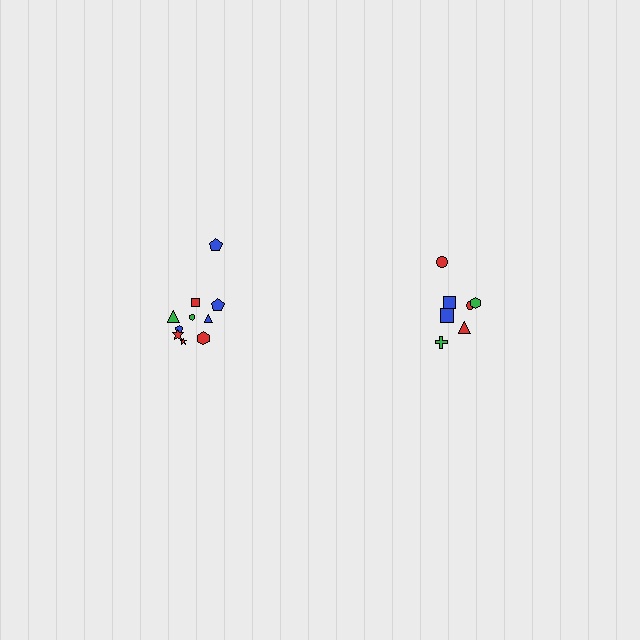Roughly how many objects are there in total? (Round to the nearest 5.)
Roughly 15 objects in total.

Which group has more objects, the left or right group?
The left group.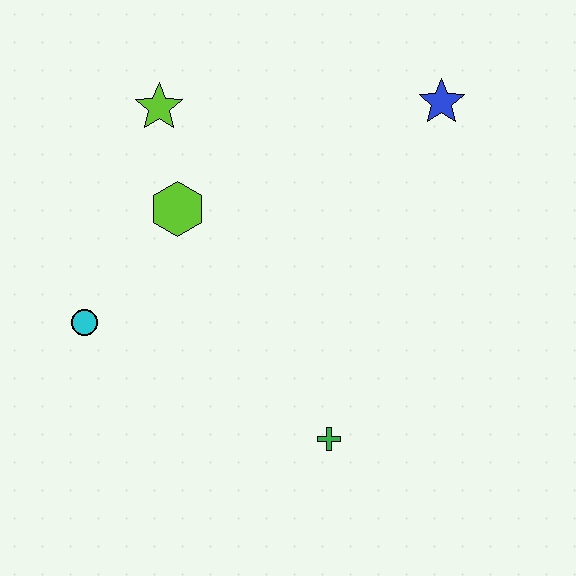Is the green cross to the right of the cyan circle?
Yes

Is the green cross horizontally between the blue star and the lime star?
Yes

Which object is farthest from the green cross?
The lime star is farthest from the green cross.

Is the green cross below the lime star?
Yes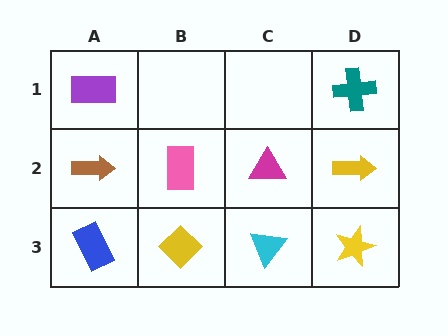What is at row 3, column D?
A yellow star.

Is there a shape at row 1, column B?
No, that cell is empty.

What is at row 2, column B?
A pink rectangle.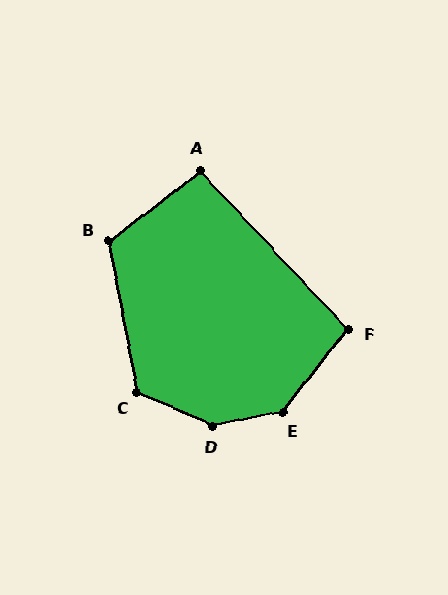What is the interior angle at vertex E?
Approximately 140 degrees (obtuse).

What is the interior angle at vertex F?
Approximately 98 degrees (obtuse).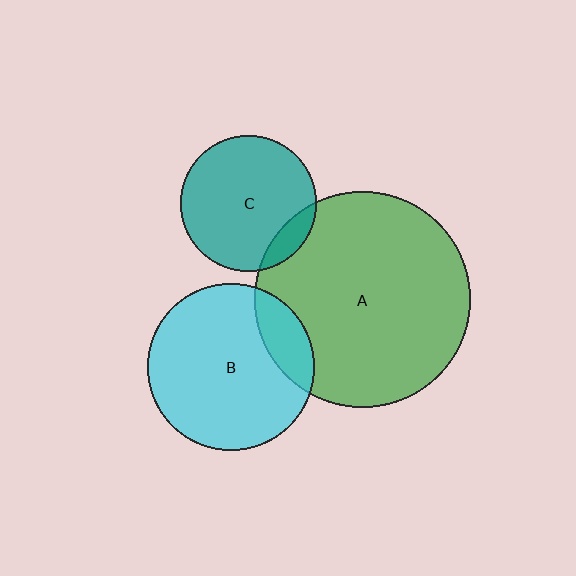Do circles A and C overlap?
Yes.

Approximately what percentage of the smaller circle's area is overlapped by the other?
Approximately 10%.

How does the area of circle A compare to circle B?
Approximately 1.7 times.